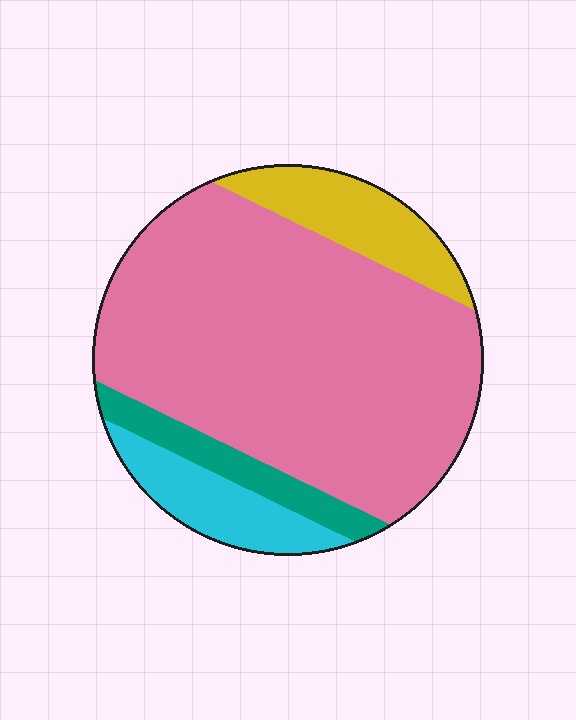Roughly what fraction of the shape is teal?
Teal takes up less than a sixth of the shape.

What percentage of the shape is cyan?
Cyan covers about 10% of the shape.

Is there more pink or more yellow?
Pink.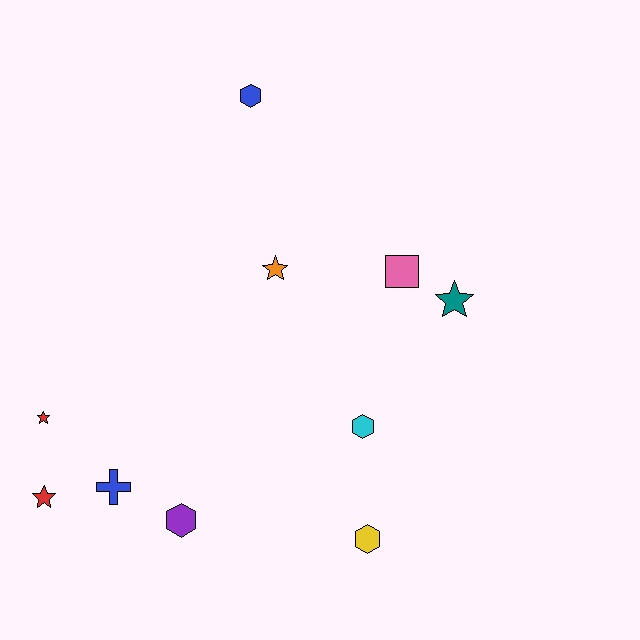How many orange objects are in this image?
There is 1 orange object.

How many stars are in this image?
There are 4 stars.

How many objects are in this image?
There are 10 objects.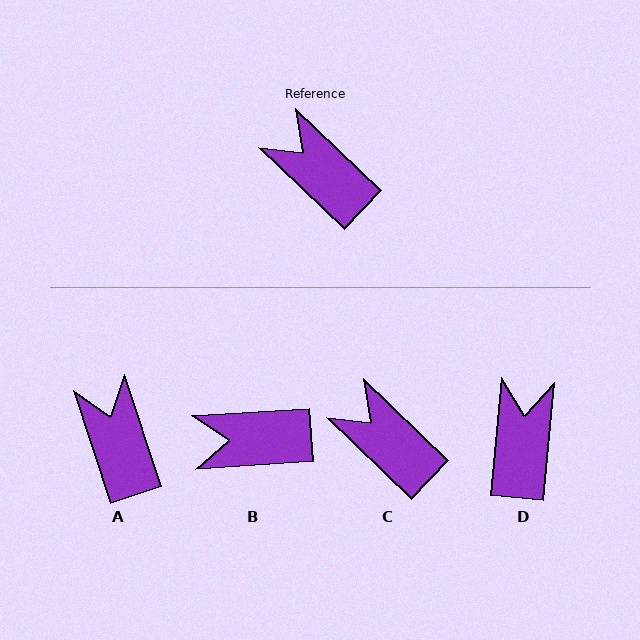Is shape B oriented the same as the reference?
No, it is off by about 47 degrees.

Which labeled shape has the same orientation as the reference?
C.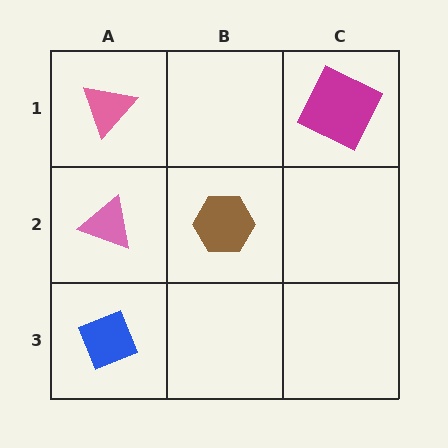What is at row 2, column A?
A pink triangle.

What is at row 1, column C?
A magenta square.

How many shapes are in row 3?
1 shape.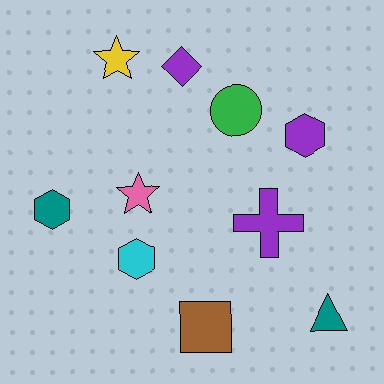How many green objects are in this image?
There is 1 green object.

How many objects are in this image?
There are 10 objects.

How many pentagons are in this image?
There are no pentagons.